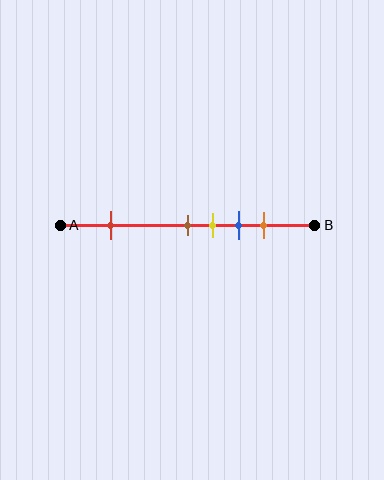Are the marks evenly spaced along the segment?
No, the marks are not evenly spaced.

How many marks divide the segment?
There are 5 marks dividing the segment.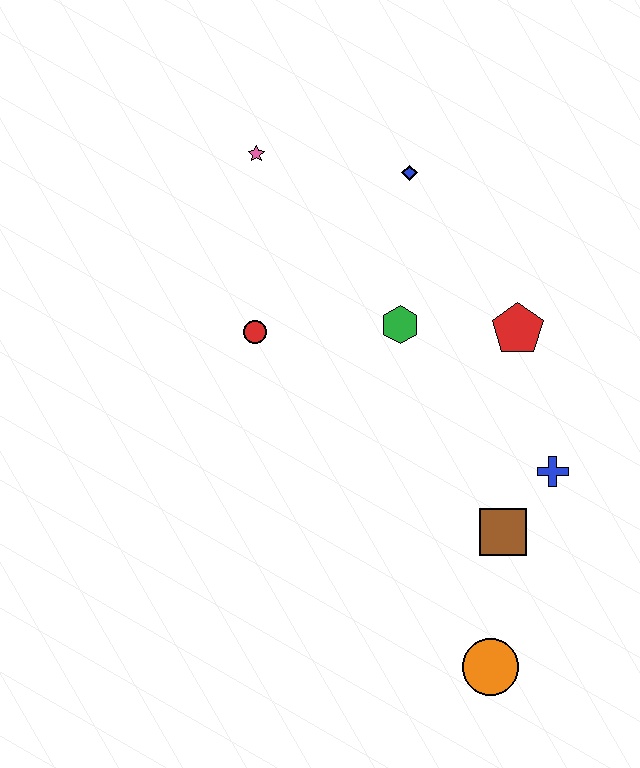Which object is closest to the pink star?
The blue diamond is closest to the pink star.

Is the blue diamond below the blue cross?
No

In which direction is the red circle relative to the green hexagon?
The red circle is to the left of the green hexagon.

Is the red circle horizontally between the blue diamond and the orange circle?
No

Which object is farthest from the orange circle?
The pink star is farthest from the orange circle.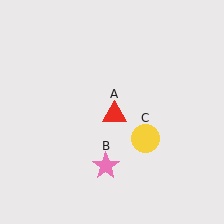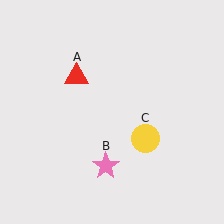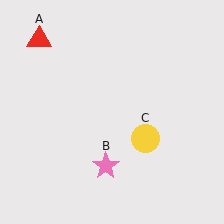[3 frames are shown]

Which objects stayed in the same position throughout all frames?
Pink star (object B) and yellow circle (object C) remained stationary.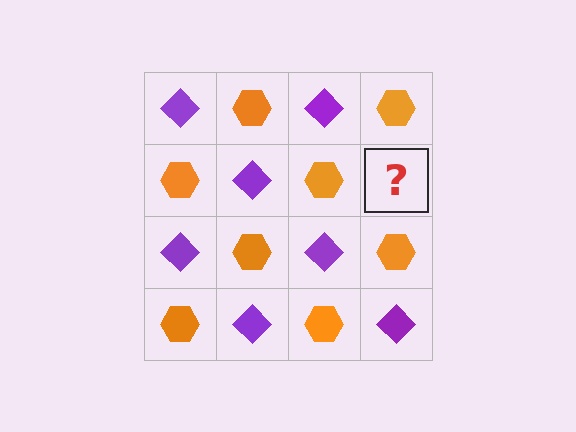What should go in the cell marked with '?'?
The missing cell should contain a purple diamond.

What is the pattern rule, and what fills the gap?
The rule is that it alternates purple diamond and orange hexagon in a checkerboard pattern. The gap should be filled with a purple diamond.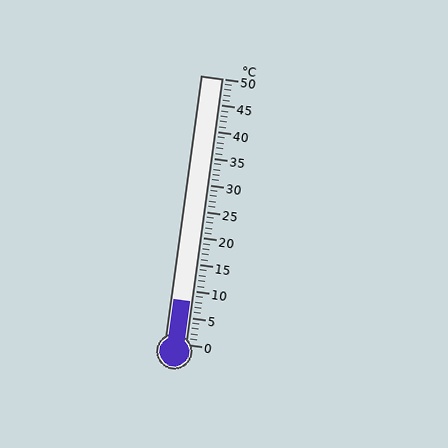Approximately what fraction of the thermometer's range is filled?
The thermometer is filled to approximately 15% of its range.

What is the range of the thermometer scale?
The thermometer scale ranges from 0°C to 50°C.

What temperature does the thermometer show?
The thermometer shows approximately 8°C.